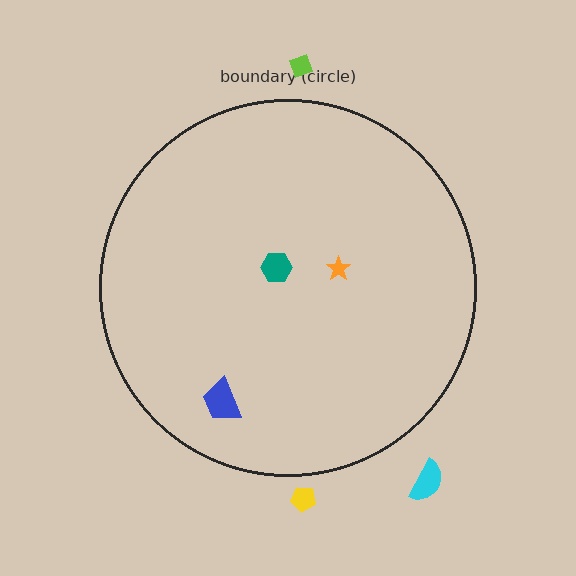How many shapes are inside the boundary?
3 inside, 3 outside.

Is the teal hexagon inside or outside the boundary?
Inside.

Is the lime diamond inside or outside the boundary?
Outside.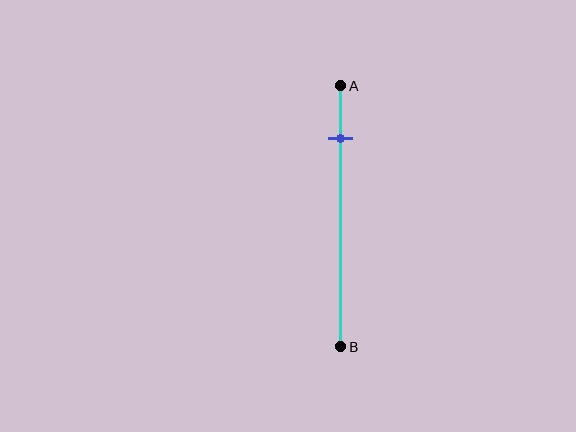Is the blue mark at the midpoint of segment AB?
No, the mark is at about 20% from A, not at the 50% midpoint.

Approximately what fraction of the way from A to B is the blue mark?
The blue mark is approximately 20% of the way from A to B.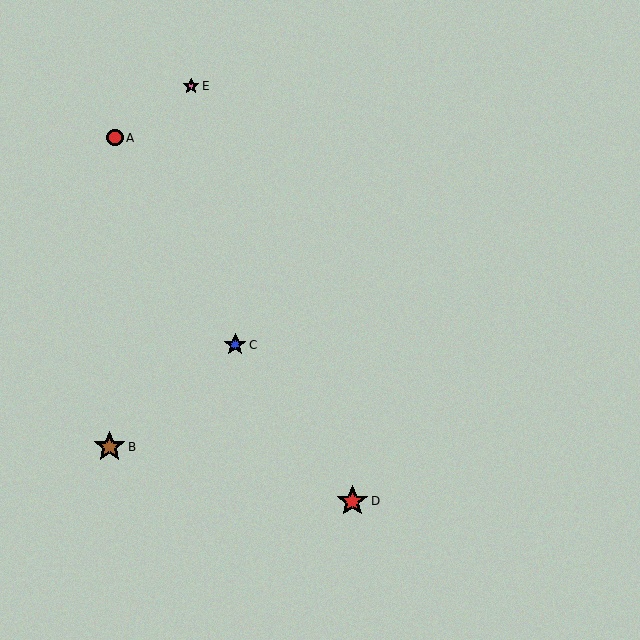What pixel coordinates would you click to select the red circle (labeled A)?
Click at (115, 138) to select the red circle A.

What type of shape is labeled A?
Shape A is a red circle.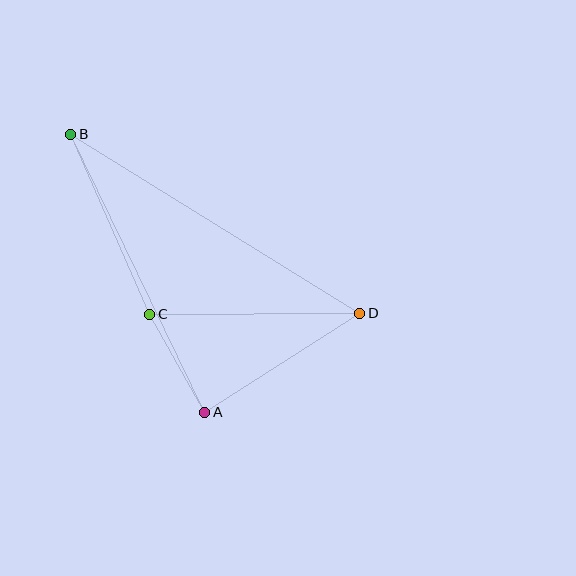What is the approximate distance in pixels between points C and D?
The distance between C and D is approximately 210 pixels.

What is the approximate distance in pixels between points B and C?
The distance between B and C is approximately 197 pixels.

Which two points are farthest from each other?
Points B and D are farthest from each other.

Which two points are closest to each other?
Points A and C are closest to each other.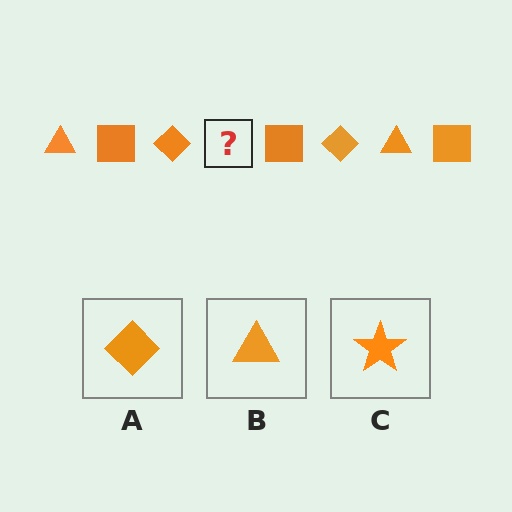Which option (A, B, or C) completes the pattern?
B.